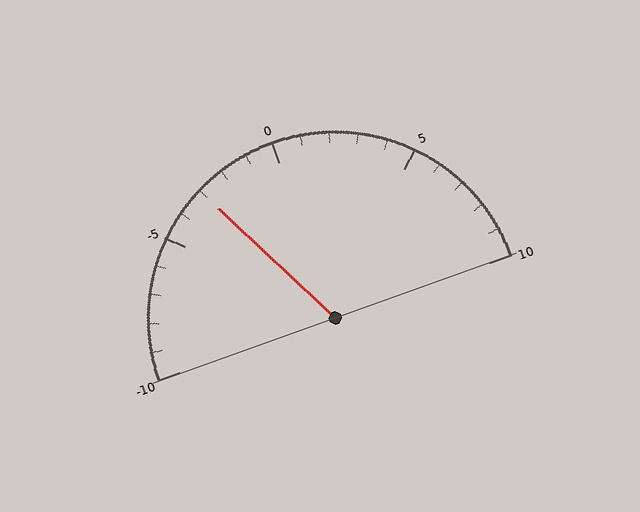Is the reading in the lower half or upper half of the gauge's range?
The reading is in the lower half of the range (-10 to 10).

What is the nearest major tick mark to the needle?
The nearest major tick mark is -5.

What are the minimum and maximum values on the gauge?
The gauge ranges from -10 to 10.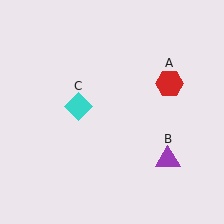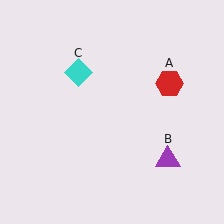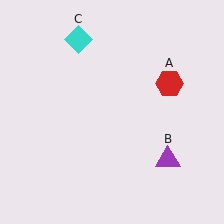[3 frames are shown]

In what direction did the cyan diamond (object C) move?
The cyan diamond (object C) moved up.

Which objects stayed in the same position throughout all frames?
Red hexagon (object A) and purple triangle (object B) remained stationary.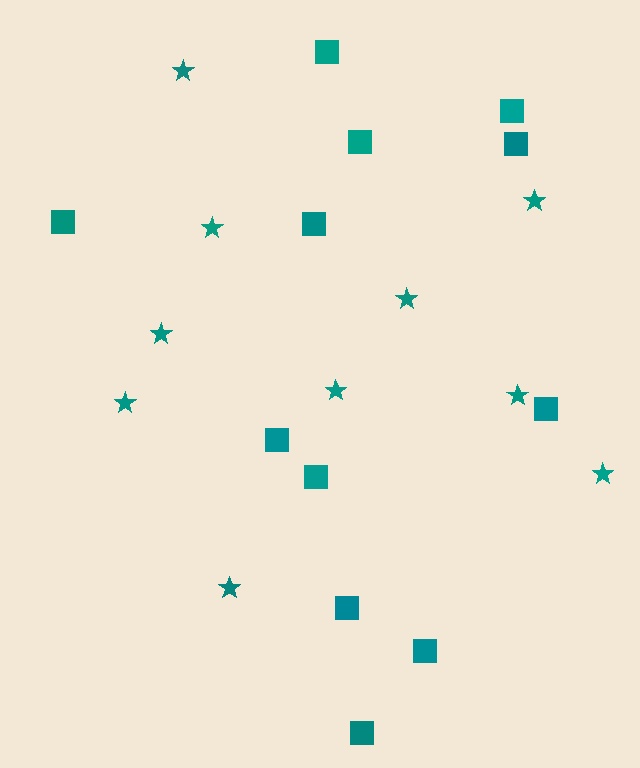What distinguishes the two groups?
There are 2 groups: one group of stars (10) and one group of squares (12).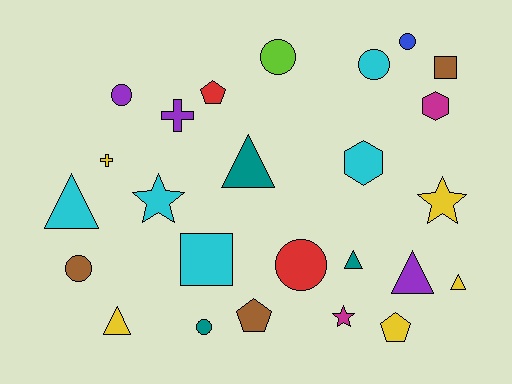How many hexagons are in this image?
There are 2 hexagons.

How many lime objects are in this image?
There is 1 lime object.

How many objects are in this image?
There are 25 objects.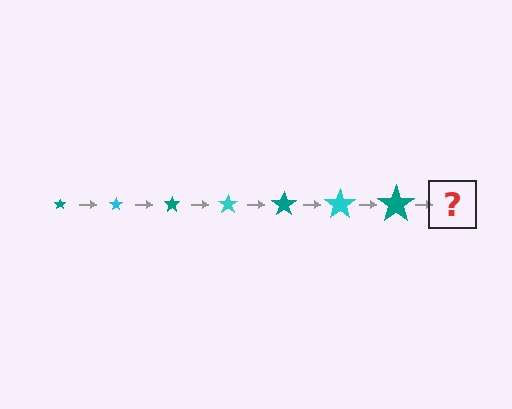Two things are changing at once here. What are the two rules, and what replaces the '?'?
The two rules are that the star grows larger each step and the color cycles through teal and cyan. The '?' should be a cyan star, larger than the previous one.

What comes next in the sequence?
The next element should be a cyan star, larger than the previous one.